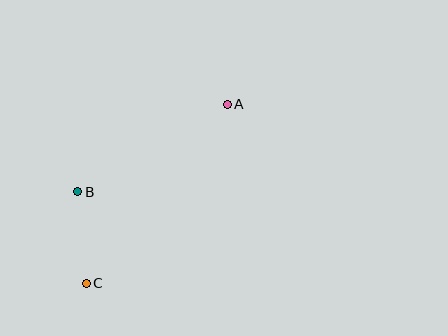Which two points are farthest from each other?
Points A and C are farthest from each other.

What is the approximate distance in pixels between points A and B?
The distance between A and B is approximately 173 pixels.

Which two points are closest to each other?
Points B and C are closest to each other.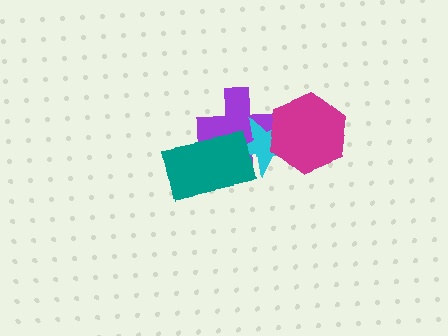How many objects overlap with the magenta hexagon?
2 objects overlap with the magenta hexagon.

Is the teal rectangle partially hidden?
No, no other shape covers it.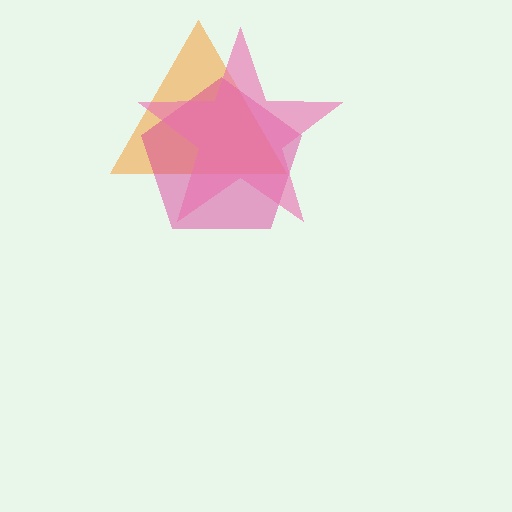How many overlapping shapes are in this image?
There are 3 overlapping shapes in the image.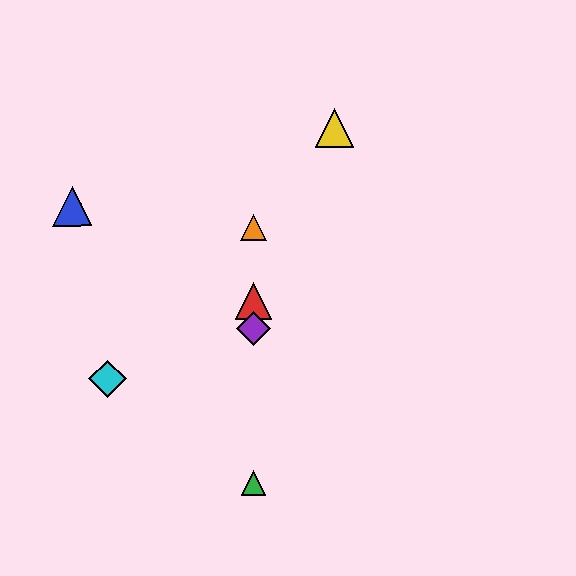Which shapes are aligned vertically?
The red triangle, the green triangle, the purple diamond, the orange triangle are aligned vertically.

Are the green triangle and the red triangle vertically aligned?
Yes, both are at x≈254.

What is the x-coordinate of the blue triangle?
The blue triangle is at x≈72.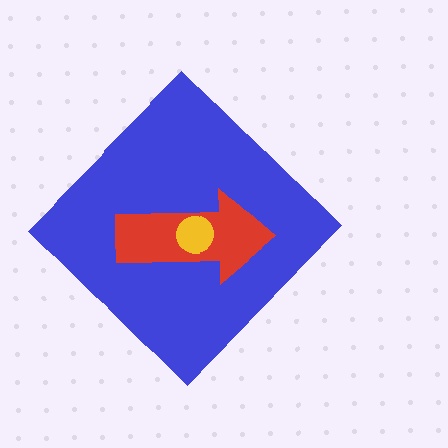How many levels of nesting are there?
3.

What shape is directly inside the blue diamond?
The red arrow.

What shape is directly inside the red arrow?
The yellow circle.